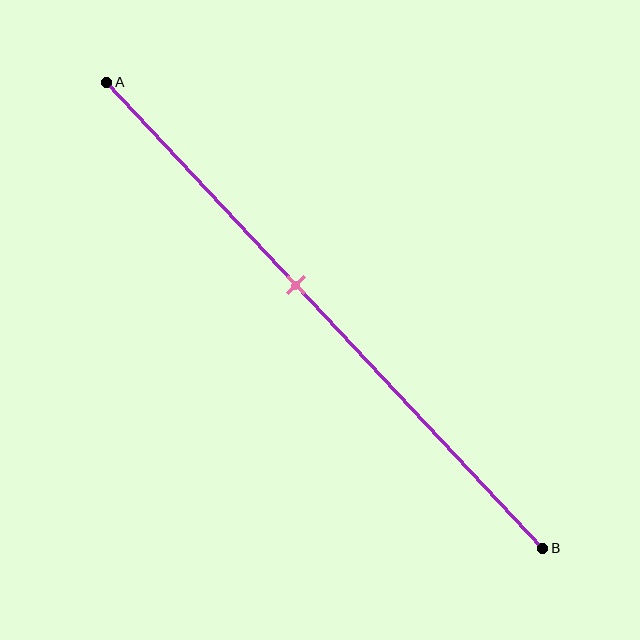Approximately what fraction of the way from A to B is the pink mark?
The pink mark is approximately 45% of the way from A to B.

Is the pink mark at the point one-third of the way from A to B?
No, the mark is at about 45% from A, not at the 33% one-third point.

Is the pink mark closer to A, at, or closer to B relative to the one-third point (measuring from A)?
The pink mark is closer to point B than the one-third point of segment AB.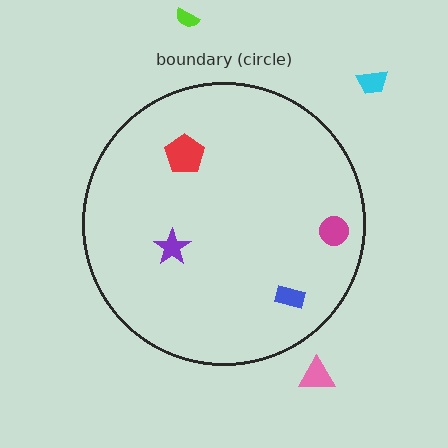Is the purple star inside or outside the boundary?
Inside.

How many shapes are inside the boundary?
4 inside, 3 outside.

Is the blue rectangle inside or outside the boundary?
Inside.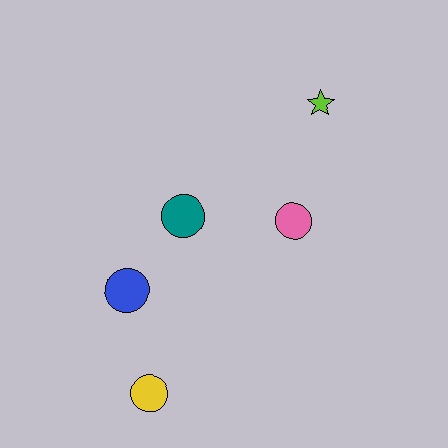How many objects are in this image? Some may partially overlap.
There are 5 objects.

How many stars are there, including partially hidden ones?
There is 1 star.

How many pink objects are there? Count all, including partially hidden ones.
There is 1 pink object.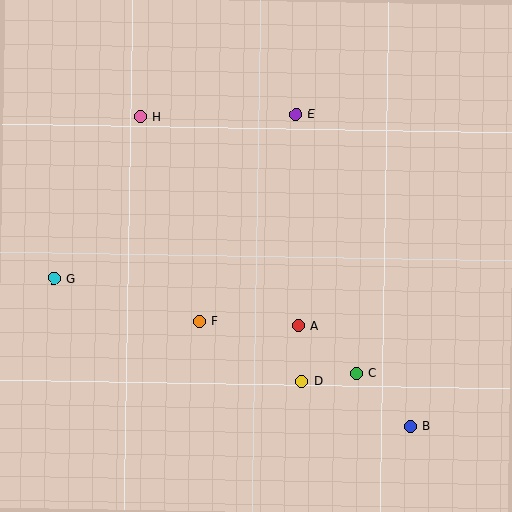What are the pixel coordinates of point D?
Point D is at (302, 381).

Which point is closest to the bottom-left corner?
Point G is closest to the bottom-left corner.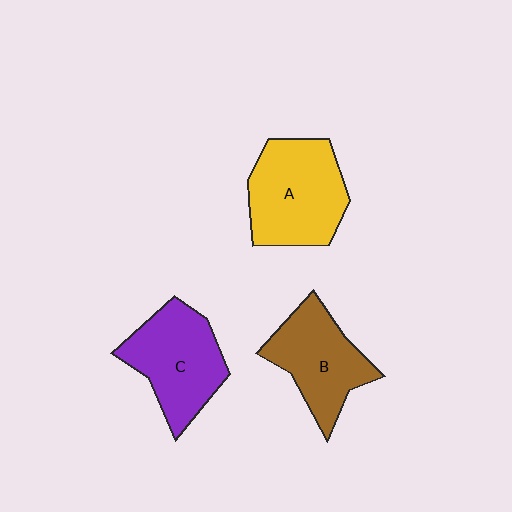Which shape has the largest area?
Shape A (yellow).